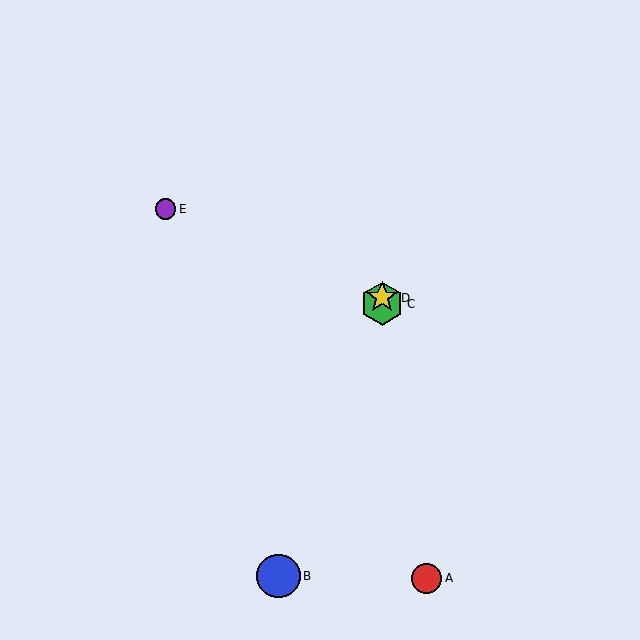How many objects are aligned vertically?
2 objects (C, D) are aligned vertically.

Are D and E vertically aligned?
No, D is at x≈382 and E is at x≈166.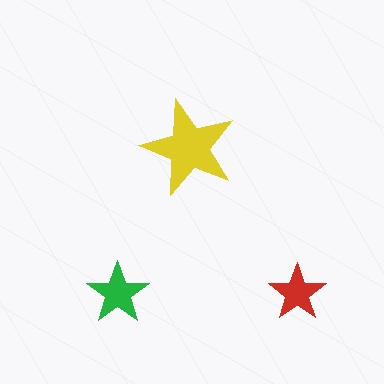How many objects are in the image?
There are 3 objects in the image.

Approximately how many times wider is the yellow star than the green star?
About 1.5 times wider.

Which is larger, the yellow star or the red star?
The yellow one.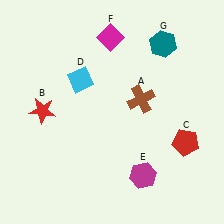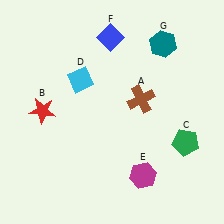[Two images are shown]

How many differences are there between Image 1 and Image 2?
There are 2 differences between the two images.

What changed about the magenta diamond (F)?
In Image 1, F is magenta. In Image 2, it changed to blue.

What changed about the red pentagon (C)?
In Image 1, C is red. In Image 2, it changed to green.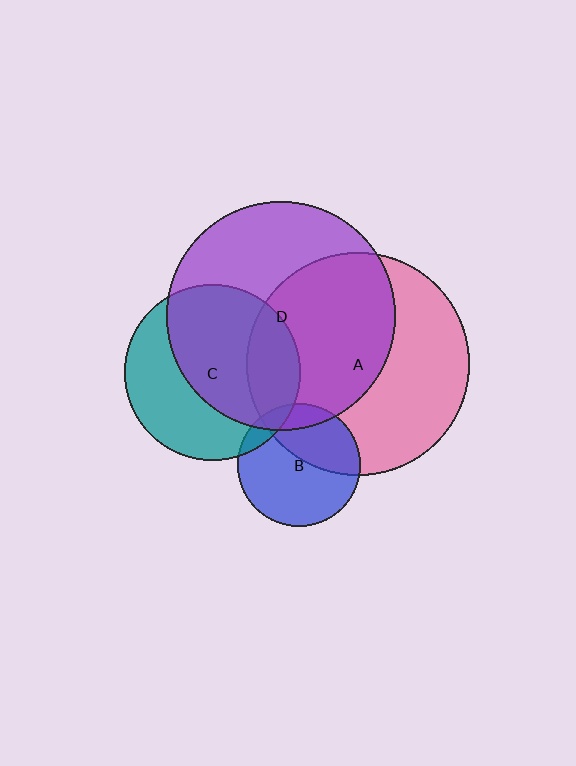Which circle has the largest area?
Circle D (purple).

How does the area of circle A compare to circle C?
Approximately 1.6 times.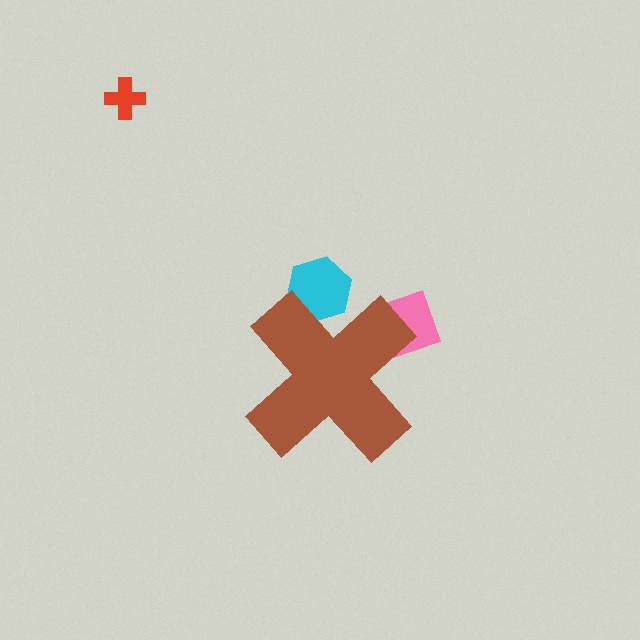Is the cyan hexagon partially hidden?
Yes, the cyan hexagon is partially hidden behind the brown cross.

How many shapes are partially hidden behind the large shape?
2 shapes are partially hidden.